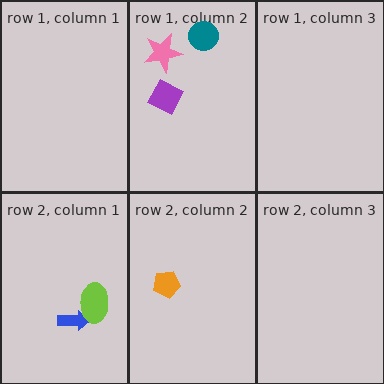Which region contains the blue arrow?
The row 2, column 1 region.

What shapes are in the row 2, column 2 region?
The orange pentagon.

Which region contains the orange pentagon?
The row 2, column 2 region.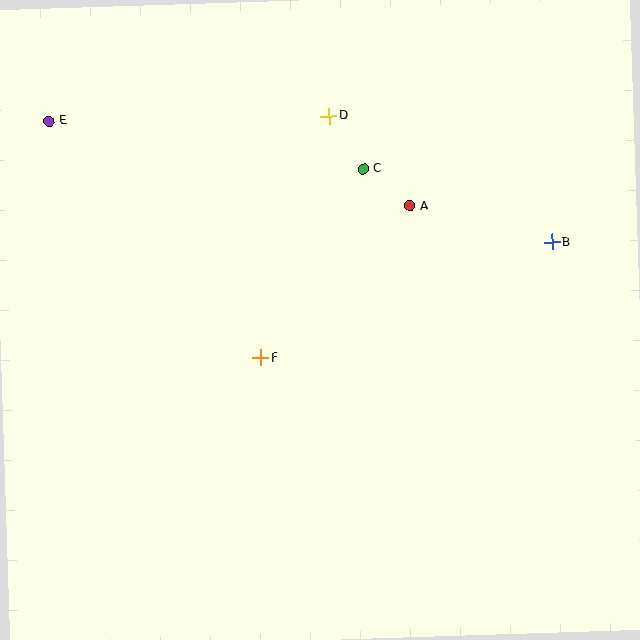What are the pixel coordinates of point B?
Point B is at (552, 242).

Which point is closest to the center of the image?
Point F at (261, 357) is closest to the center.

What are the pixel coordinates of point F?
Point F is at (261, 357).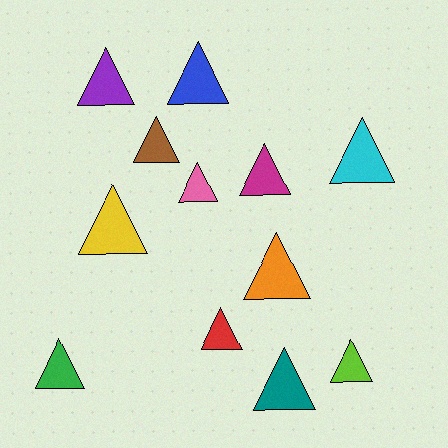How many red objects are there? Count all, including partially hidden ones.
There is 1 red object.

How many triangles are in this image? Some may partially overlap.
There are 12 triangles.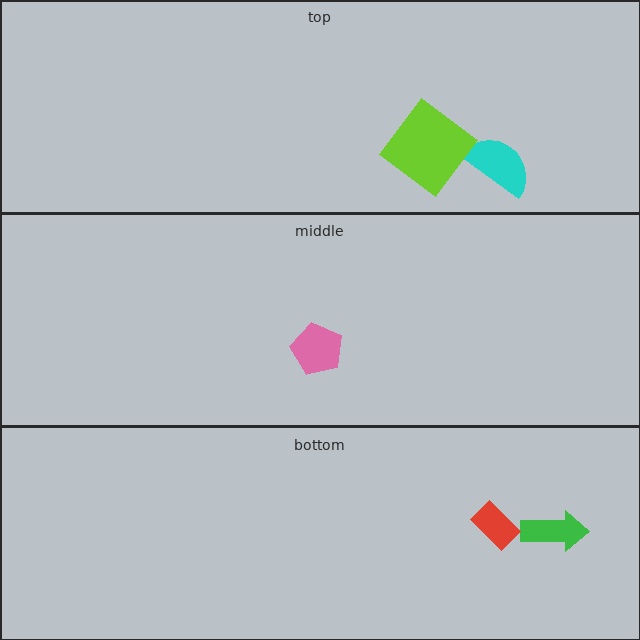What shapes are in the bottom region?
The green arrow, the red rectangle.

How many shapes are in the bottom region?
2.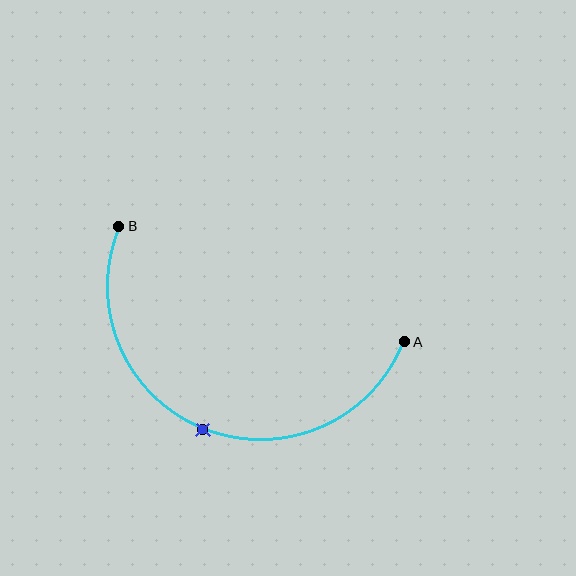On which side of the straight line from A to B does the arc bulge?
The arc bulges below the straight line connecting A and B.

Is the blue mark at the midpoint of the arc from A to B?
Yes. The blue mark lies on the arc at equal arc-length from both A and B — it is the arc midpoint.